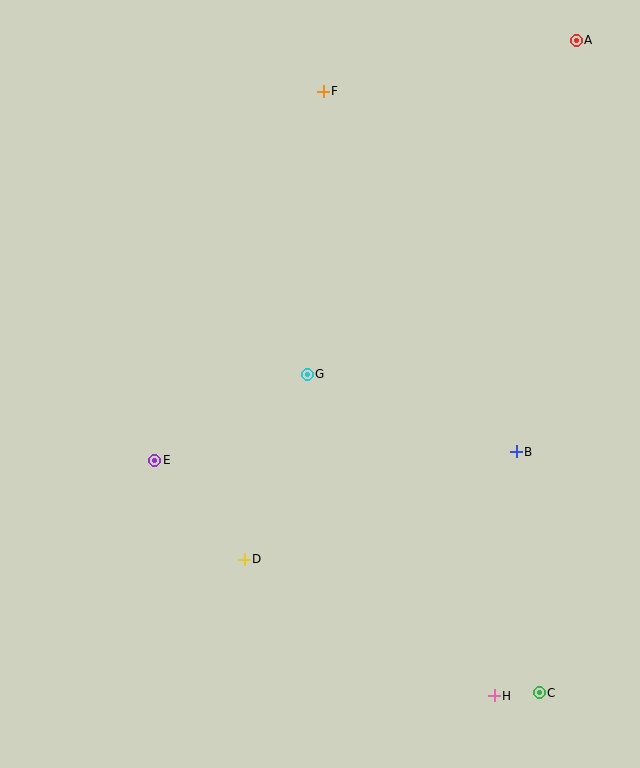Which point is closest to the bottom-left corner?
Point D is closest to the bottom-left corner.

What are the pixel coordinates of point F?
Point F is at (323, 91).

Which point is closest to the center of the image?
Point G at (307, 375) is closest to the center.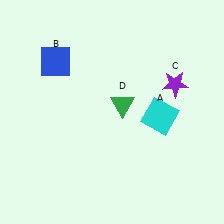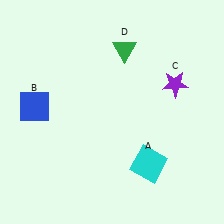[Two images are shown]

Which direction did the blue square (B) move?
The blue square (B) moved down.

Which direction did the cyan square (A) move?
The cyan square (A) moved down.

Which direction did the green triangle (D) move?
The green triangle (D) moved up.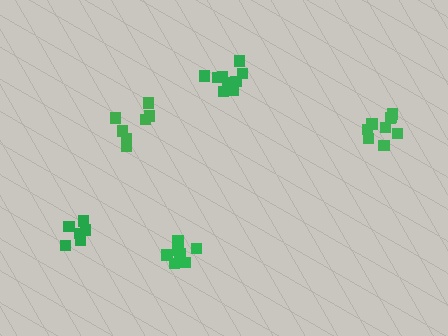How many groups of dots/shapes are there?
There are 5 groups.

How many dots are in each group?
Group 1: 9 dots, Group 2: 7 dots, Group 3: 7 dots, Group 4: 9 dots, Group 5: 8 dots (40 total).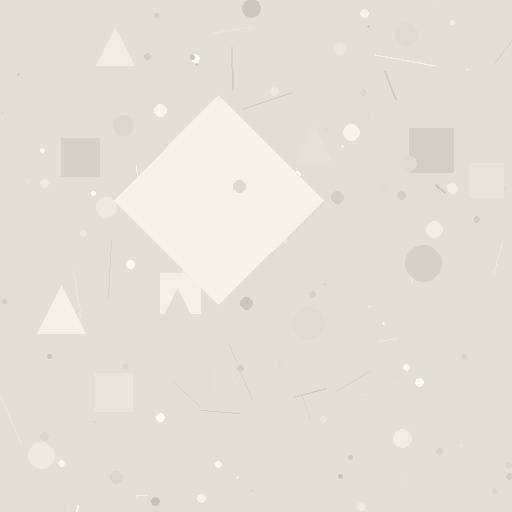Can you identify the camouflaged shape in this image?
The camouflaged shape is a diamond.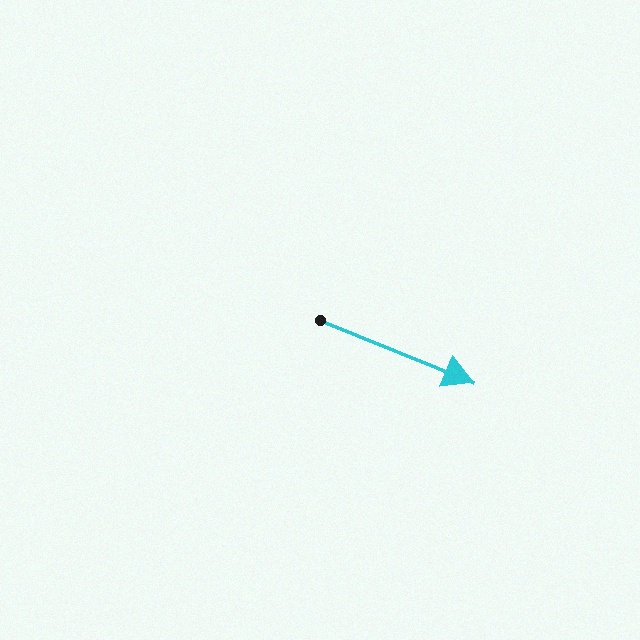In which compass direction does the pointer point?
East.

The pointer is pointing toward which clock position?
Roughly 4 o'clock.